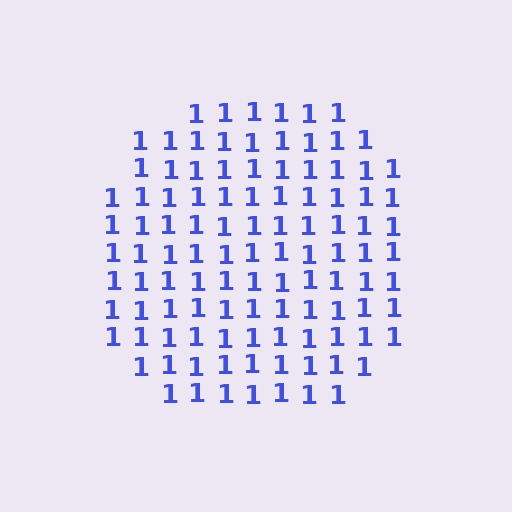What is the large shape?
The large shape is a circle.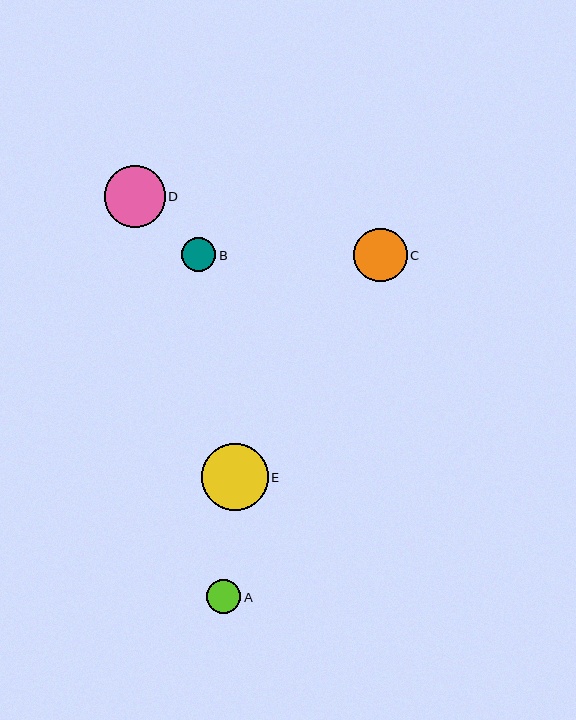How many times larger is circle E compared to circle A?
Circle E is approximately 2.0 times the size of circle A.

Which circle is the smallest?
Circle B is the smallest with a size of approximately 34 pixels.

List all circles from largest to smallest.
From largest to smallest: E, D, C, A, B.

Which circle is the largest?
Circle E is the largest with a size of approximately 67 pixels.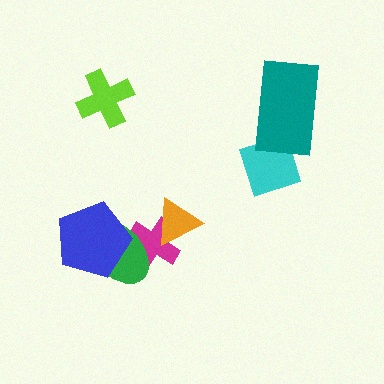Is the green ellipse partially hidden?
Yes, it is partially covered by another shape.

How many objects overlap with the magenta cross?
2 objects overlap with the magenta cross.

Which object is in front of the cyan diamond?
The teal rectangle is in front of the cyan diamond.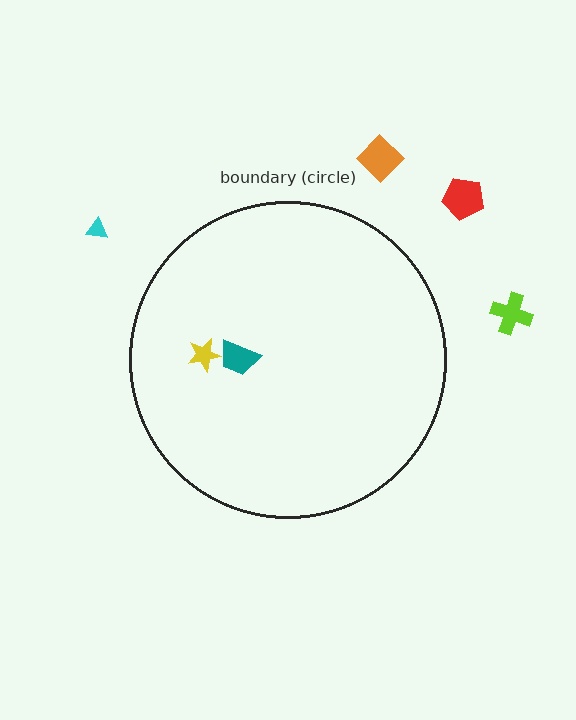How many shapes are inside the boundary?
2 inside, 4 outside.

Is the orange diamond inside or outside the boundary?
Outside.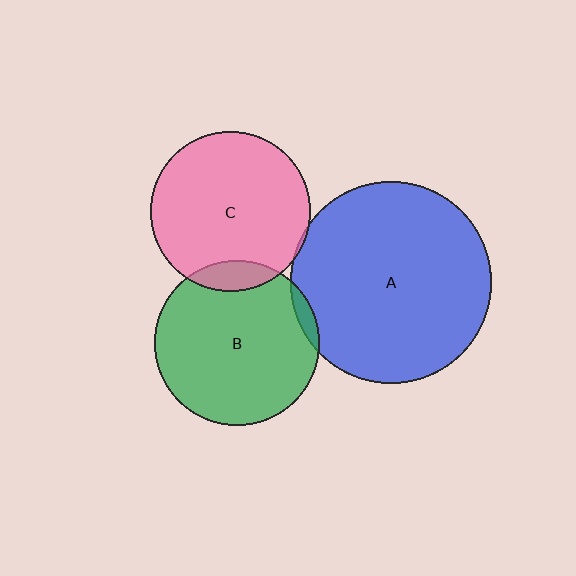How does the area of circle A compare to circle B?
Approximately 1.5 times.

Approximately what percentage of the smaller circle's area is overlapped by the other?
Approximately 5%.